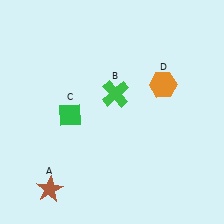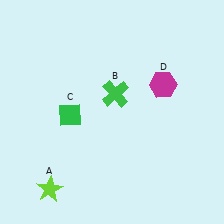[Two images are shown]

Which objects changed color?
A changed from brown to lime. D changed from orange to magenta.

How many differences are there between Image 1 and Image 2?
There are 2 differences between the two images.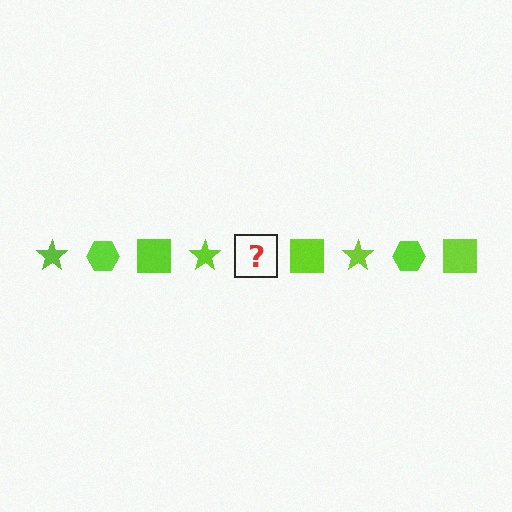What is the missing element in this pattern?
The missing element is a lime hexagon.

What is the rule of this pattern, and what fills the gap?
The rule is that the pattern cycles through star, hexagon, square shapes in lime. The gap should be filled with a lime hexagon.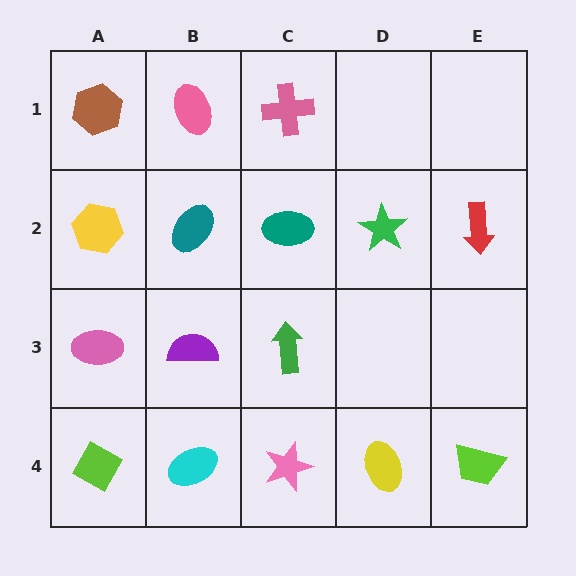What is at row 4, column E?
A lime trapezoid.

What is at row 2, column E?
A red arrow.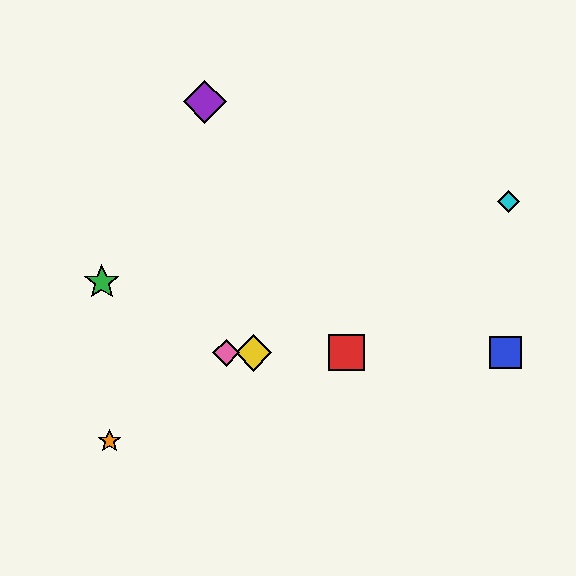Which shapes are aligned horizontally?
The red square, the blue square, the yellow diamond, the pink diamond are aligned horizontally.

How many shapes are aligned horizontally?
4 shapes (the red square, the blue square, the yellow diamond, the pink diamond) are aligned horizontally.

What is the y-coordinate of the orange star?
The orange star is at y≈441.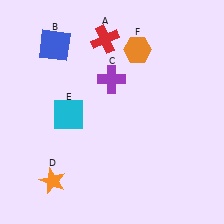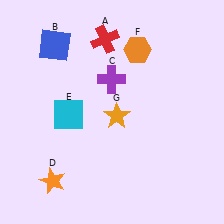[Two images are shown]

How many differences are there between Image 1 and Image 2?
There is 1 difference between the two images.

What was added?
An orange star (G) was added in Image 2.